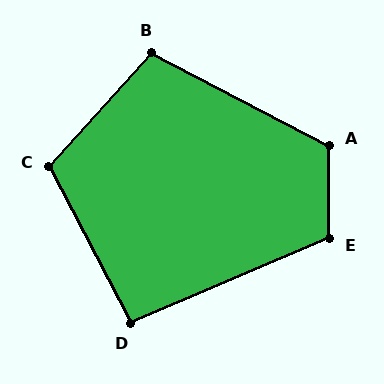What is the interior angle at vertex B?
Approximately 104 degrees (obtuse).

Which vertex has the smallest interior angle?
D, at approximately 94 degrees.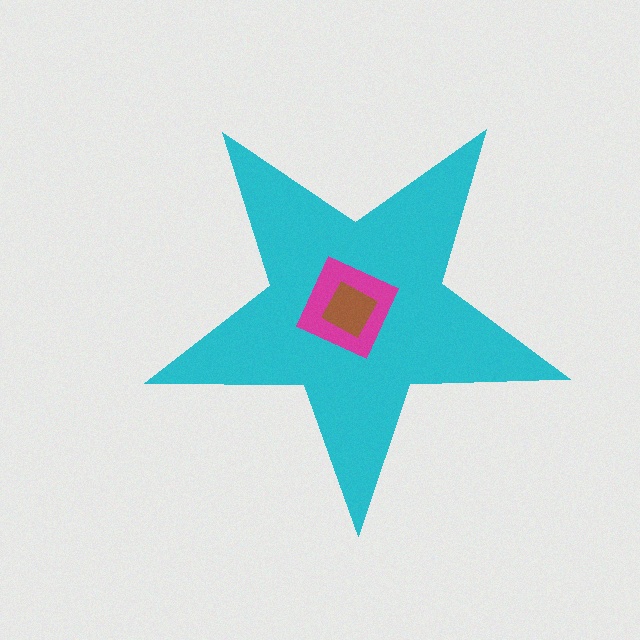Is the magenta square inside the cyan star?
Yes.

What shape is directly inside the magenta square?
The brown diamond.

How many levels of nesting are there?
3.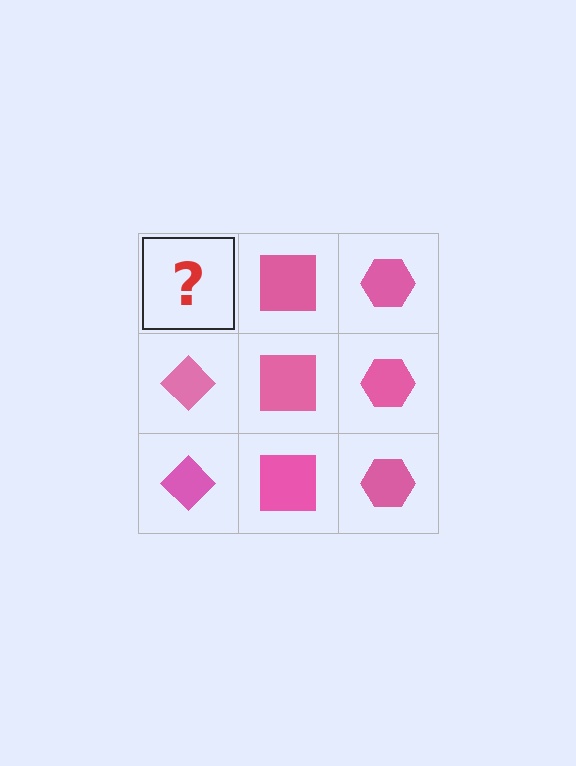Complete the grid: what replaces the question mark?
The question mark should be replaced with a pink diamond.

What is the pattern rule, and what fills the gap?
The rule is that each column has a consistent shape. The gap should be filled with a pink diamond.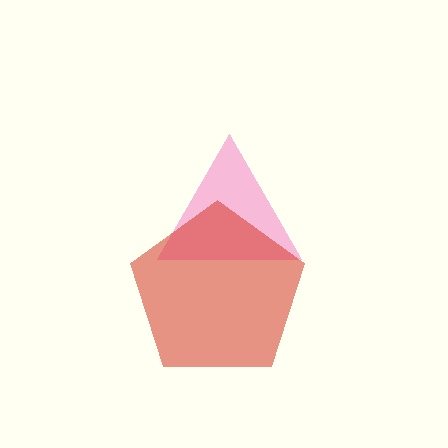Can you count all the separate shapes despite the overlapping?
Yes, there are 2 separate shapes.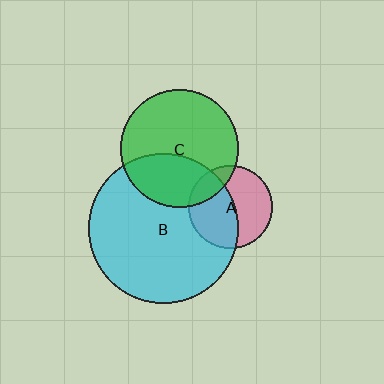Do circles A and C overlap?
Yes.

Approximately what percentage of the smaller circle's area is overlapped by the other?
Approximately 20%.